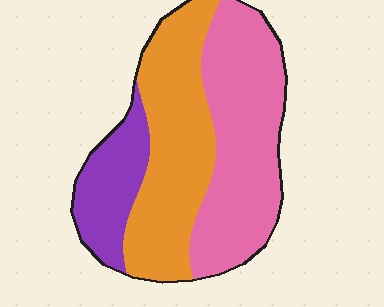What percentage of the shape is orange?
Orange takes up about two fifths (2/5) of the shape.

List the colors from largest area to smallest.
From largest to smallest: pink, orange, purple.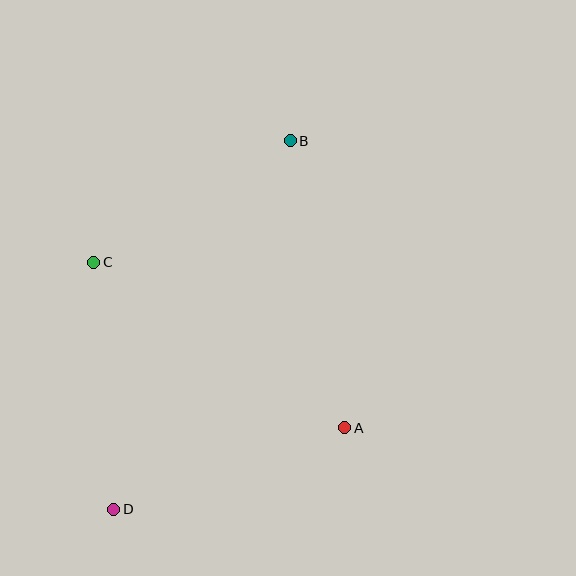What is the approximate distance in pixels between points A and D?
The distance between A and D is approximately 245 pixels.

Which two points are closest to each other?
Points B and C are closest to each other.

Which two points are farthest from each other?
Points B and D are farthest from each other.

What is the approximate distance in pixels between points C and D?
The distance between C and D is approximately 247 pixels.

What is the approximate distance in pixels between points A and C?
The distance between A and C is approximately 301 pixels.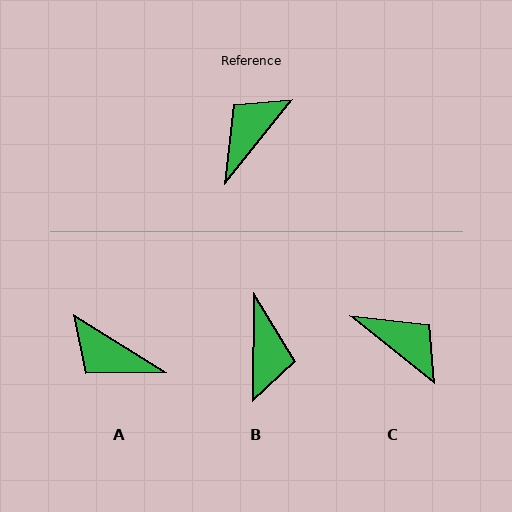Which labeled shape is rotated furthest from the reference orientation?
B, about 142 degrees away.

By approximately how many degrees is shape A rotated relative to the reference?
Approximately 97 degrees counter-clockwise.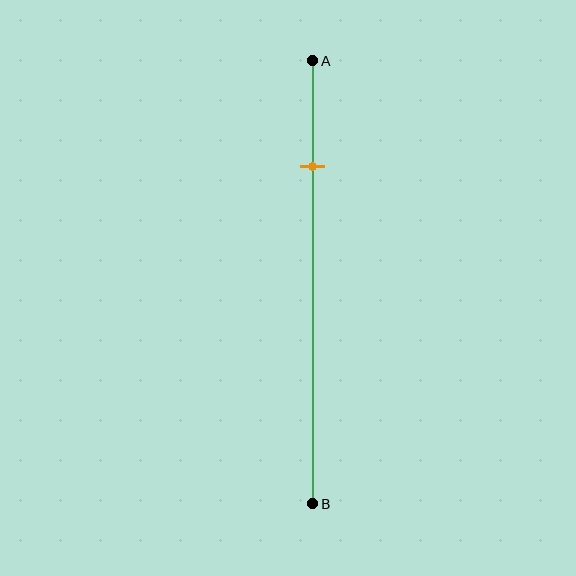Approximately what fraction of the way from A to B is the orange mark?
The orange mark is approximately 25% of the way from A to B.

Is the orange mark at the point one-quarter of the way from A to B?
Yes, the mark is approximately at the one-quarter point.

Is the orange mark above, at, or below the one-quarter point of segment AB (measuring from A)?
The orange mark is approximately at the one-quarter point of segment AB.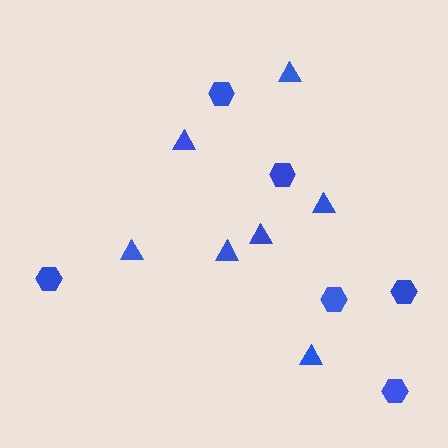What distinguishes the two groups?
There are 2 groups: one group of triangles (7) and one group of hexagons (6).